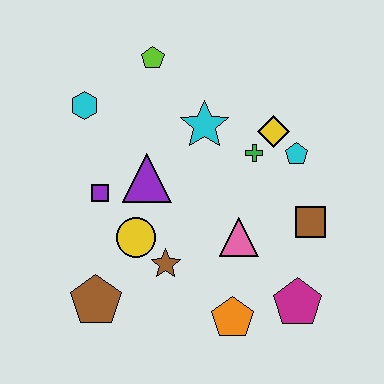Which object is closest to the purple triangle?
The purple square is closest to the purple triangle.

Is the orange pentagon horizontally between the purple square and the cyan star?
No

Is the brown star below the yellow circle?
Yes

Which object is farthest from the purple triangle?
The magenta pentagon is farthest from the purple triangle.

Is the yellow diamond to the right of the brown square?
No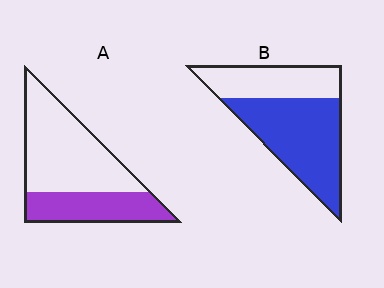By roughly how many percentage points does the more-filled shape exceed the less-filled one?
By roughly 25 percentage points (B over A).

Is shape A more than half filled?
No.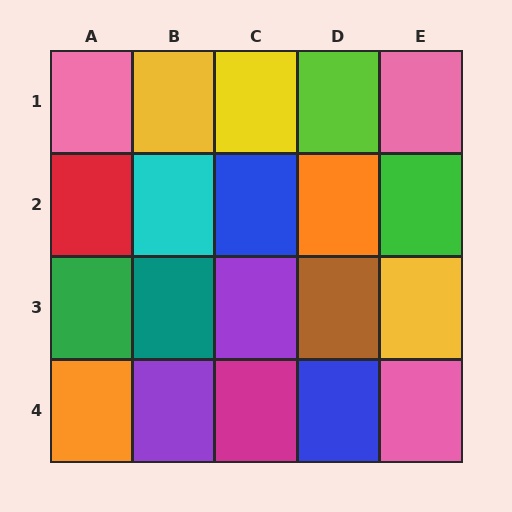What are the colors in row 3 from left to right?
Green, teal, purple, brown, yellow.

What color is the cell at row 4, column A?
Orange.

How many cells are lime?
1 cell is lime.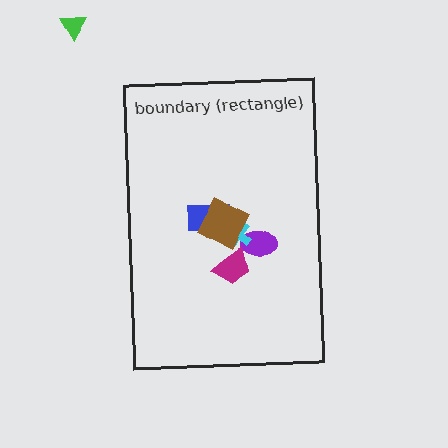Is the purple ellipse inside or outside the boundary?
Inside.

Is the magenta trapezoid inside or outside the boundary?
Inside.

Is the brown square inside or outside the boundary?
Inside.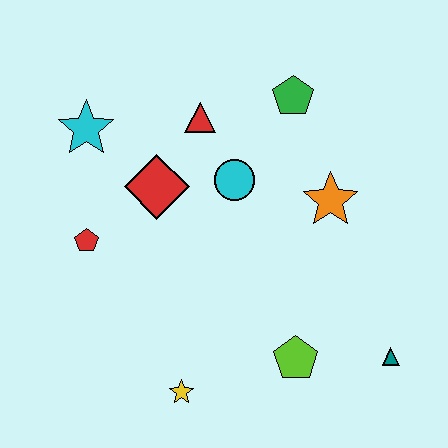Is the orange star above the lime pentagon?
Yes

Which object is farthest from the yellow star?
The green pentagon is farthest from the yellow star.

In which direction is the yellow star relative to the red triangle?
The yellow star is below the red triangle.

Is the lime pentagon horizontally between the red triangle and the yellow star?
No